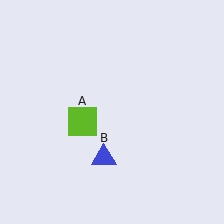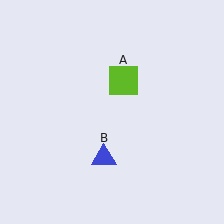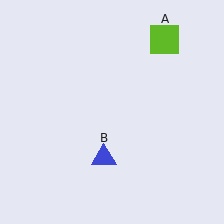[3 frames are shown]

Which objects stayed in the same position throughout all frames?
Blue triangle (object B) remained stationary.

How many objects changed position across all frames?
1 object changed position: lime square (object A).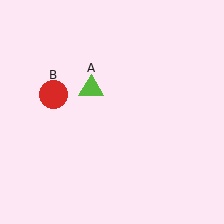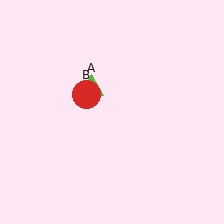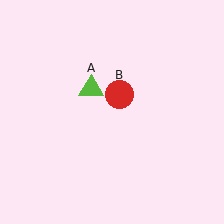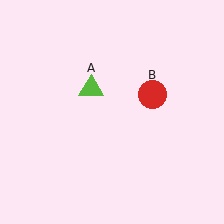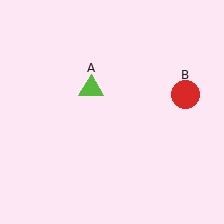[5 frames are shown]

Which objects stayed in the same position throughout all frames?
Lime triangle (object A) remained stationary.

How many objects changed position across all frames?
1 object changed position: red circle (object B).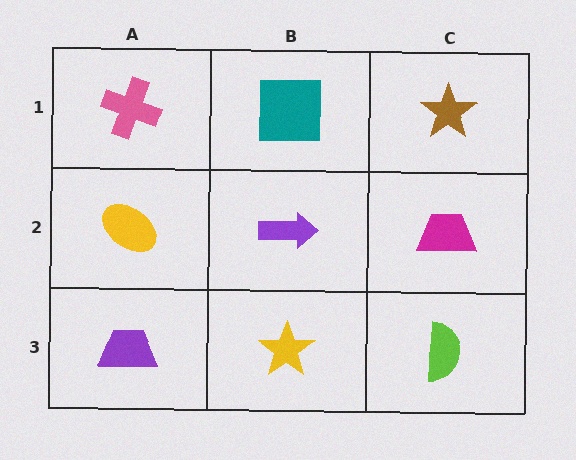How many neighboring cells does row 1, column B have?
3.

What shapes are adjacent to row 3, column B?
A purple arrow (row 2, column B), a purple trapezoid (row 3, column A), a lime semicircle (row 3, column C).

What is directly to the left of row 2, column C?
A purple arrow.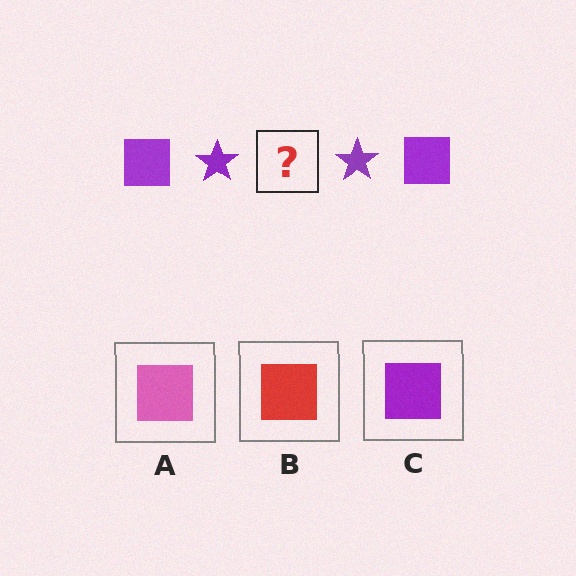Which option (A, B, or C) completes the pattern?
C.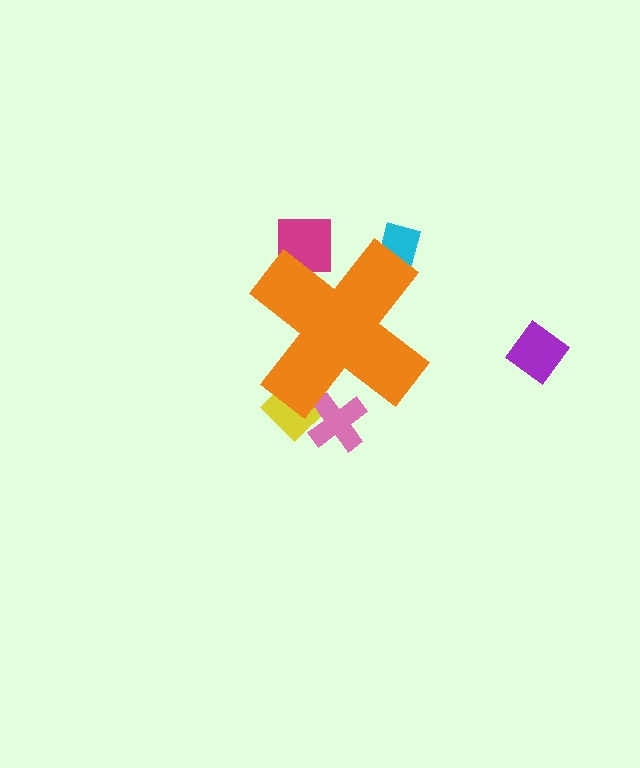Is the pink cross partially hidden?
Yes, the pink cross is partially hidden behind the orange cross.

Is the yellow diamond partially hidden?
Yes, the yellow diamond is partially hidden behind the orange cross.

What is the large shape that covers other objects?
An orange cross.